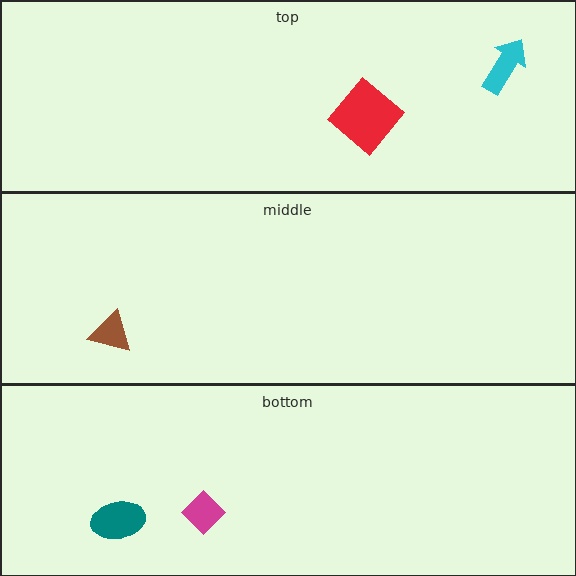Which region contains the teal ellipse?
The bottom region.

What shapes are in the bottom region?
The teal ellipse, the magenta diamond.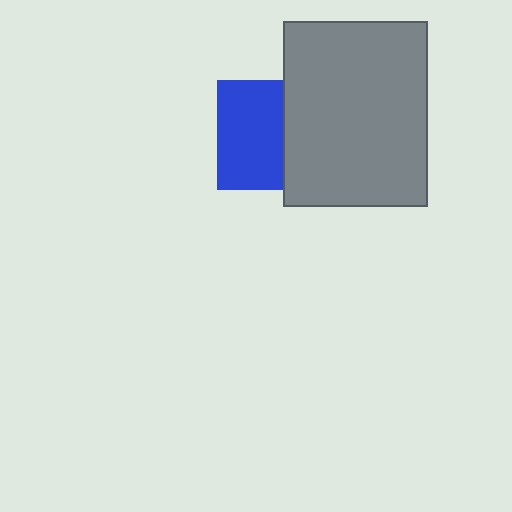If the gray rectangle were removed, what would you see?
You would see the complete blue square.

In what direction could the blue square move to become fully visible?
The blue square could move left. That would shift it out from behind the gray rectangle entirely.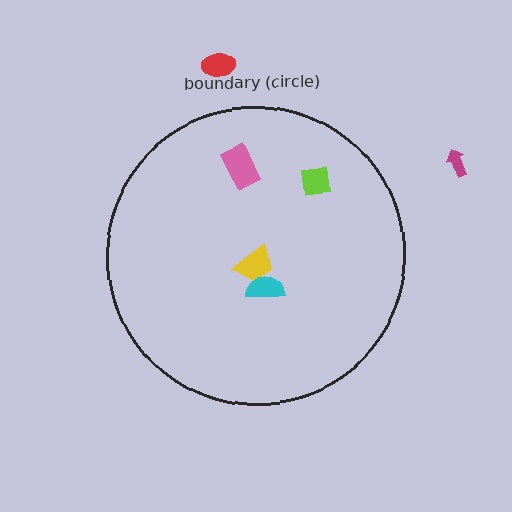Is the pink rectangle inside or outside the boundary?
Inside.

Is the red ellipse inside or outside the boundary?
Outside.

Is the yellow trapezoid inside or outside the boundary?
Inside.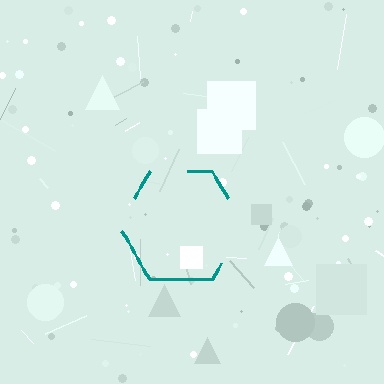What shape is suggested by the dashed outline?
The dashed outline suggests a hexagon.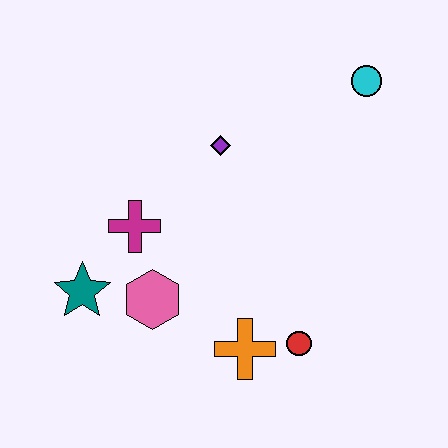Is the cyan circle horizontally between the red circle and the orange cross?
No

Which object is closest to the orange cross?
The red circle is closest to the orange cross.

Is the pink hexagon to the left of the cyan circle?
Yes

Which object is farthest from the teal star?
The cyan circle is farthest from the teal star.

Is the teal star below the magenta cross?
Yes